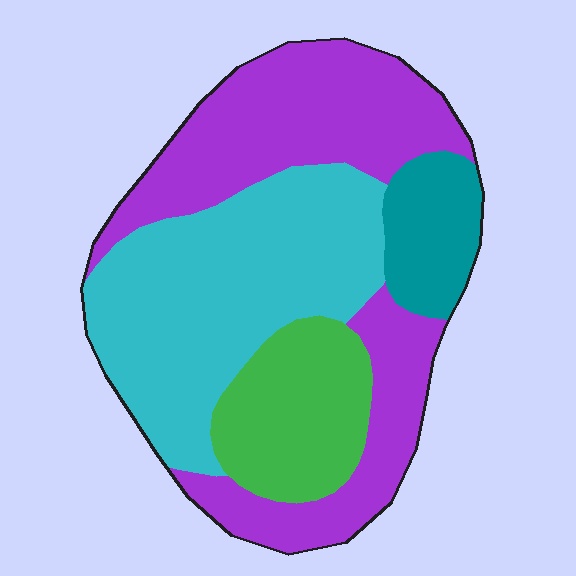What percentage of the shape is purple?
Purple covers about 40% of the shape.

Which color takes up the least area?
Teal, at roughly 10%.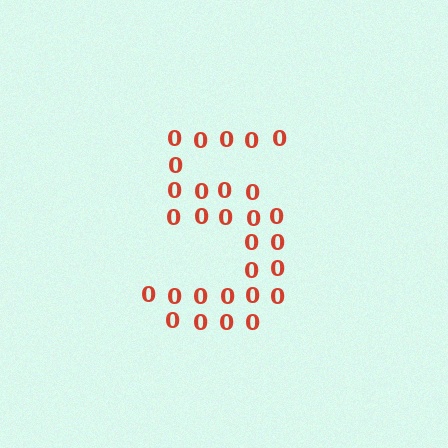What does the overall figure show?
The overall figure shows the digit 5.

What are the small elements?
The small elements are digit 0's.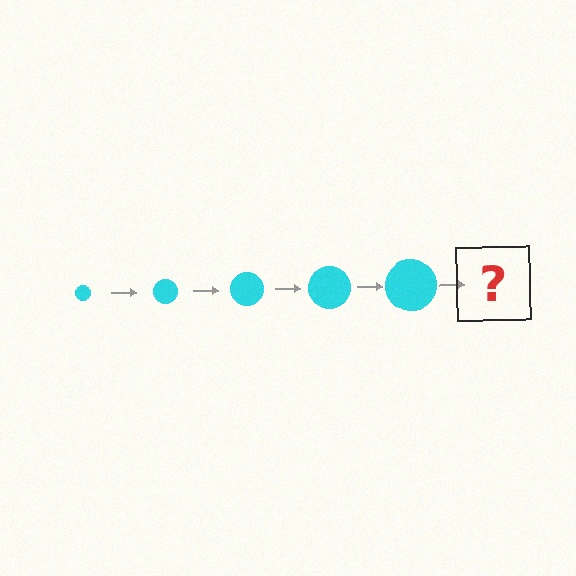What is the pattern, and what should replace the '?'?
The pattern is that the circle gets progressively larger each step. The '?' should be a cyan circle, larger than the previous one.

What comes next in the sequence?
The next element should be a cyan circle, larger than the previous one.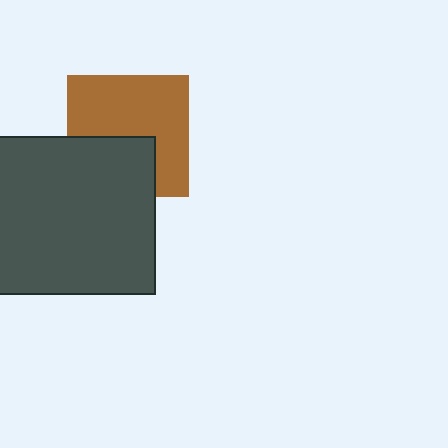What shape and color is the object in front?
The object in front is a dark gray square.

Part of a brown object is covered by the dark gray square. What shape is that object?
It is a square.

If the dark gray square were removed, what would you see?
You would see the complete brown square.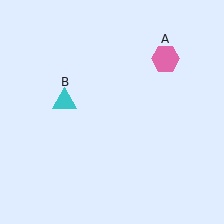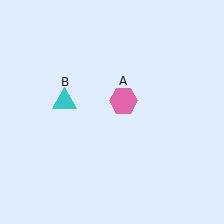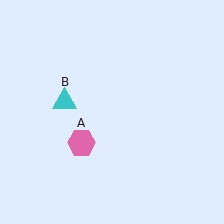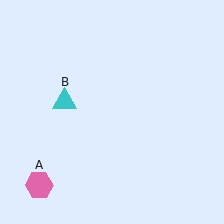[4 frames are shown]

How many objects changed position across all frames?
1 object changed position: pink hexagon (object A).